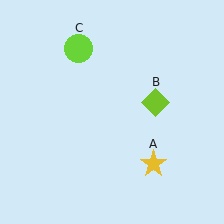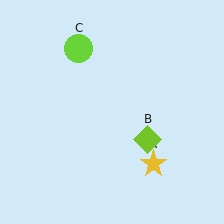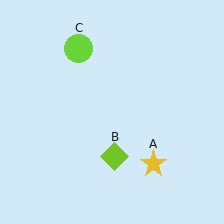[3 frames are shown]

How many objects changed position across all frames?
1 object changed position: lime diamond (object B).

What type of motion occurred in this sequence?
The lime diamond (object B) rotated clockwise around the center of the scene.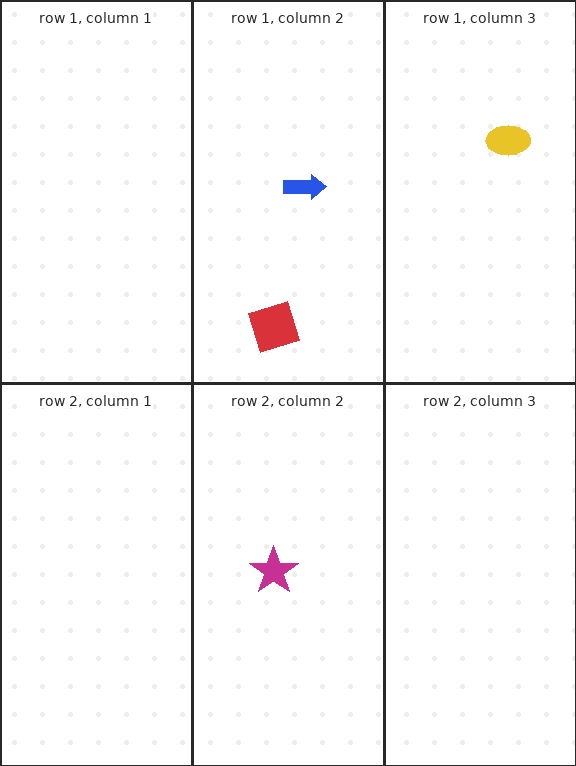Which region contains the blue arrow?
The row 1, column 2 region.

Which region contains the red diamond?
The row 1, column 2 region.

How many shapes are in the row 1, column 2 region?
2.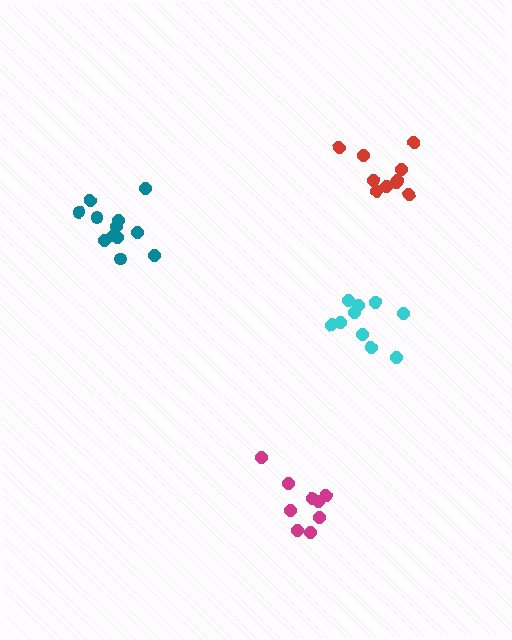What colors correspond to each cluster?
The clusters are colored: magenta, red, cyan, teal.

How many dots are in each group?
Group 1: 9 dots, Group 2: 10 dots, Group 3: 10 dots, Group 4: 12 dots (41 total).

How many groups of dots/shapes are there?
There are 4 groups.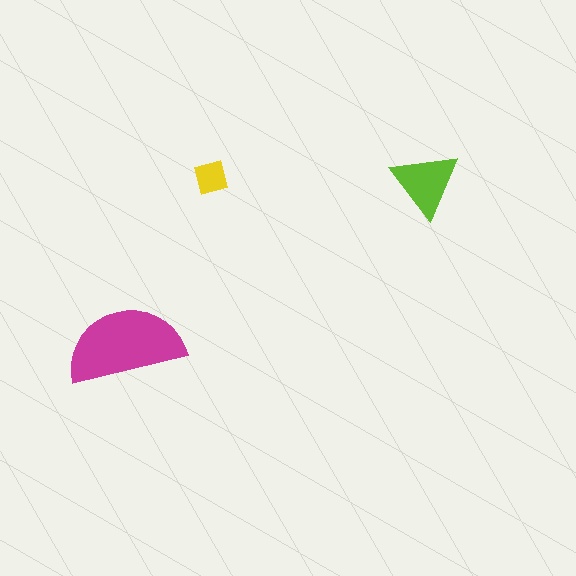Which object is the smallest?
The yellow square.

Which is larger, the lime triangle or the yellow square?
The lime triangle.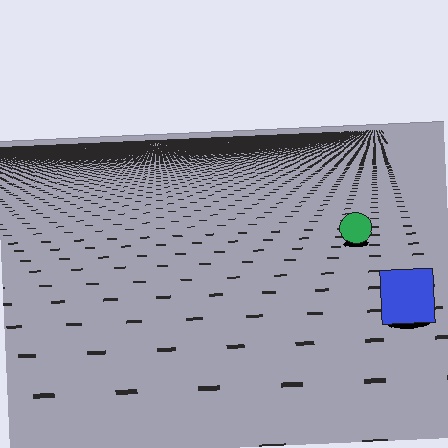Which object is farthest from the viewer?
The green circle is farthest from the viewer. It appears smaller and the ground texture around it is denser.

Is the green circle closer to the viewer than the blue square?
No. The blue square is closer — you can tell from the texture gradient: the ground texture is coarser near it.